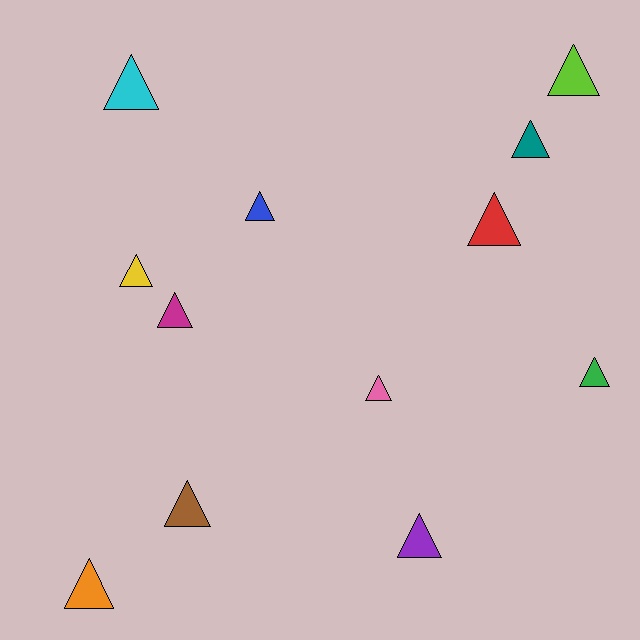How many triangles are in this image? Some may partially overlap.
There are 12 triangles.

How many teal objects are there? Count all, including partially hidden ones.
There is 1 teal object.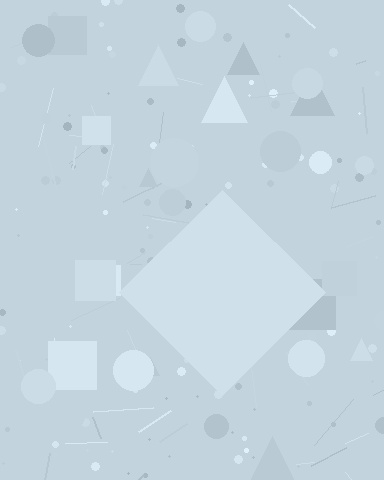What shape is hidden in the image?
A diamond is hidden in the image.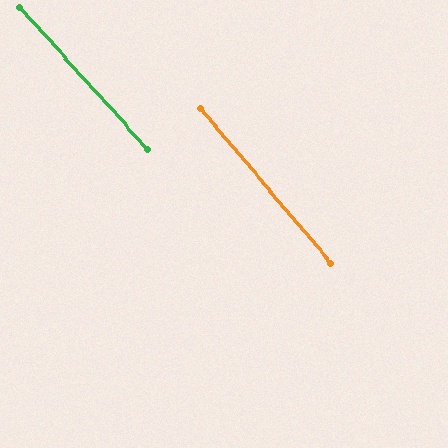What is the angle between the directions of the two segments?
Approximately 2 degrees.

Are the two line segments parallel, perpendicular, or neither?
Parallel — their directions differ by only 1.9°.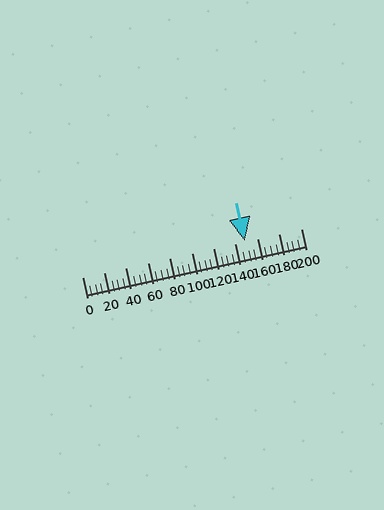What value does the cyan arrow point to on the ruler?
The cyan arrow points to approximately 149.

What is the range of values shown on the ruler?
The ruler shows values from 0 to 200.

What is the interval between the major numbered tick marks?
The major tick marks are spaced 20 units apart.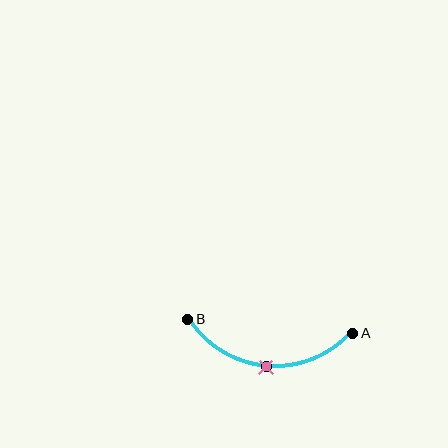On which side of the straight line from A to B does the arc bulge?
The arc bulges below the straight line connecting A and B.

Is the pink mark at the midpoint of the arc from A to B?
Yes. The pink mark lies on the arc at equal arc-length from both A and B — it is the arc midpoint.